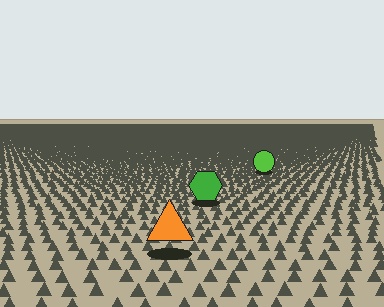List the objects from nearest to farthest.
From nearest to farthest: the orange triangle, the green hexagon, the lime circle.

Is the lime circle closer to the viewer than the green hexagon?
No. The green hexagon is closer — you can tell from the texture gradient: the ground texture is coarser near it.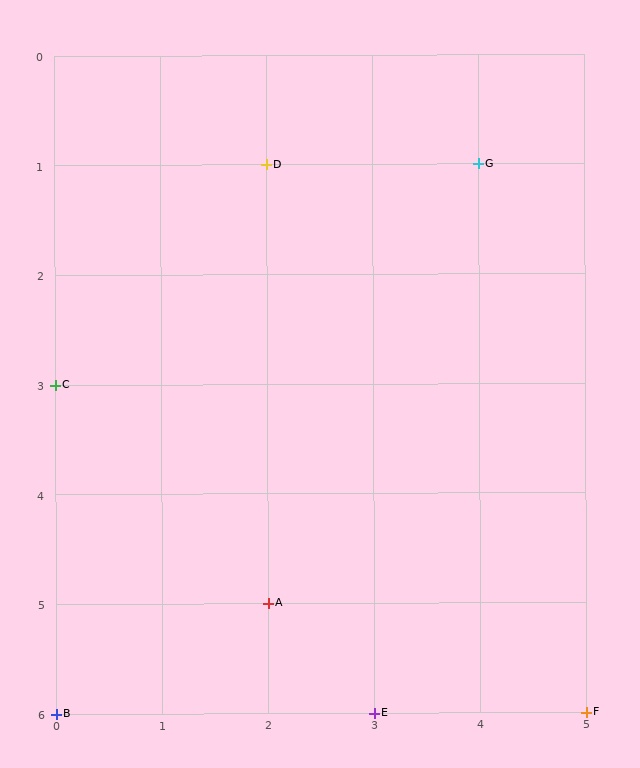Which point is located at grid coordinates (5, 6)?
Point F is at (5, 6).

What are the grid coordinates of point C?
Point C is at grid coordinates (0, 3).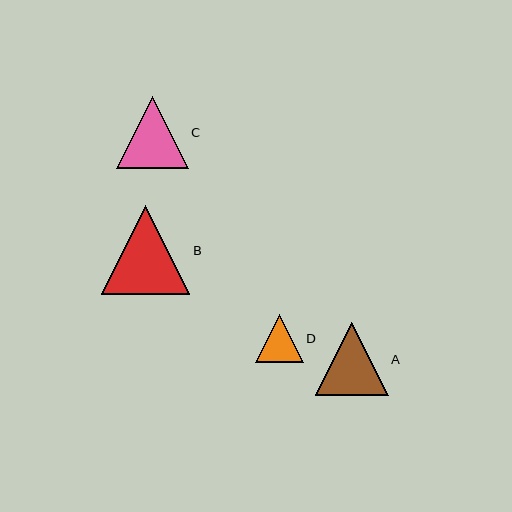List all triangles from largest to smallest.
From largest to smallest: B, A, C, D.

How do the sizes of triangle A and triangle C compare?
Triangle A and triangle C are approximately the same size.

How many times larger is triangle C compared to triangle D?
Triangle C is approximately 1.5 times the size of triangle D.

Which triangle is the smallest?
Triangle D is the smallest with a size of approximately 48 pixels.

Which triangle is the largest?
Triangle B is the largest with a size of approximately 89 pixels.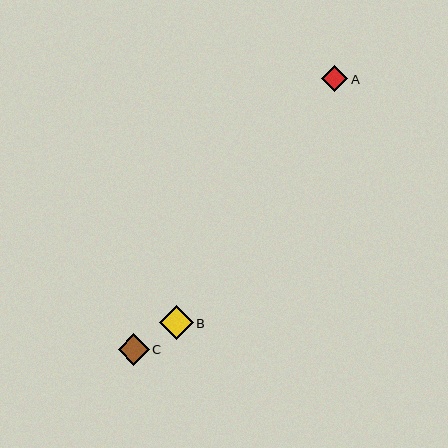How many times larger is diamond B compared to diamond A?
Diamond B is approximately 1.3 times the size of diamond A.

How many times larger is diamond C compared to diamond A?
Diamond C is approximately 1.2 times the size of diamond A.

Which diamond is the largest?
Diamond B is the largest with a size of approximately 34 pixels.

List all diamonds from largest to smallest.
From largest to smallest: B, C, A.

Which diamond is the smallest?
Diamond A is the smallest with a size of approximately 26 pixels.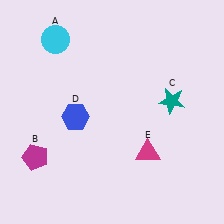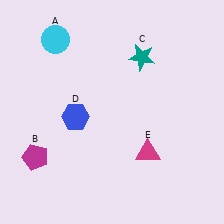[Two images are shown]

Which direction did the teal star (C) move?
The teal star (C) moved up.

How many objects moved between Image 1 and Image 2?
1 object moved between the two images.